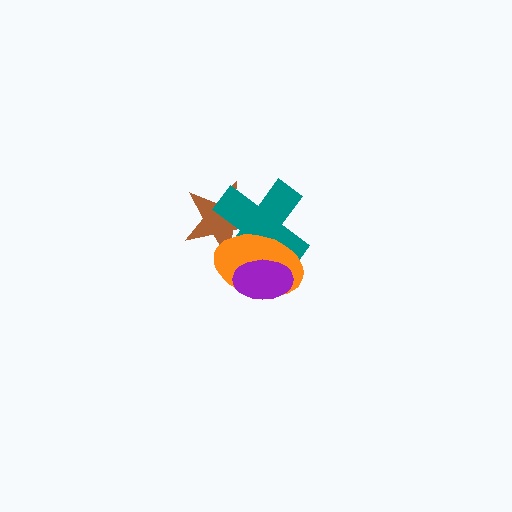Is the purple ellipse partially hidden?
No, no other shape covers it.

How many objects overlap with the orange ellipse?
3 objects overlap with the orange ellipse.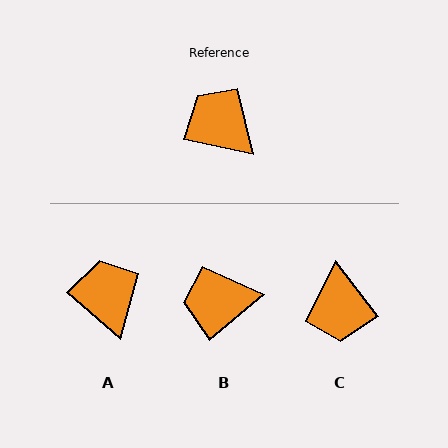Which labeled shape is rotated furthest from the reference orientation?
C, about 140 degrees away.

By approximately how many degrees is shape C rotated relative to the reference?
Approximately 140 degrees counter-clockwise.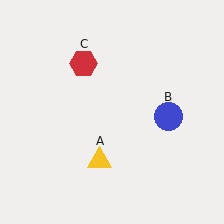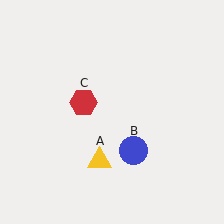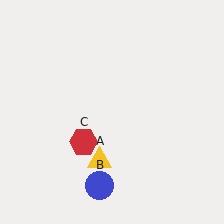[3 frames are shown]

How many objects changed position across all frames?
2 objects changed position: blue circle (object B), red hexagon (object C).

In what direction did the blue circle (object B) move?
The blue circle (object B) moved down and to the left.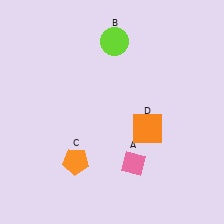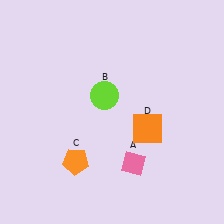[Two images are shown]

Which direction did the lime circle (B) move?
The lime circle (B) moved down.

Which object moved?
The lime circle (B) moved down.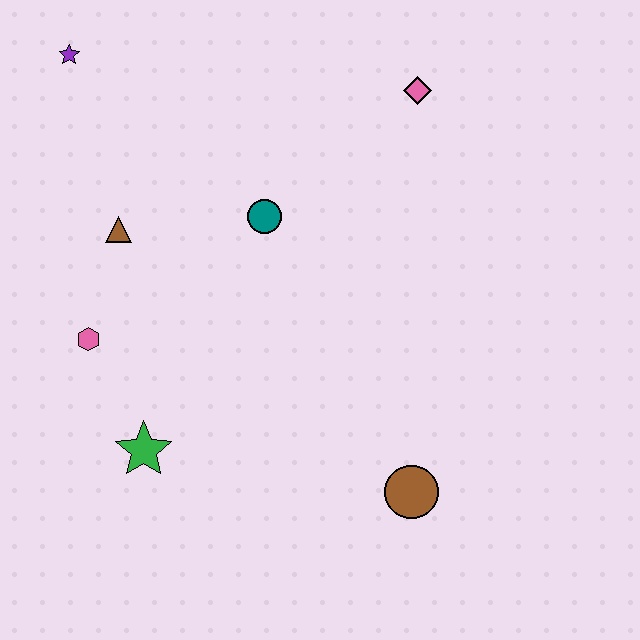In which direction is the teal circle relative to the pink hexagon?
The teal circle is to the right of the pink hexagon.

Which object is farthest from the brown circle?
The purple star is farthest from the brown circle.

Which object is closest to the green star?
The pink hexagon is closest to the green star.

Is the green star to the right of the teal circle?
No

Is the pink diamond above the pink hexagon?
Yes